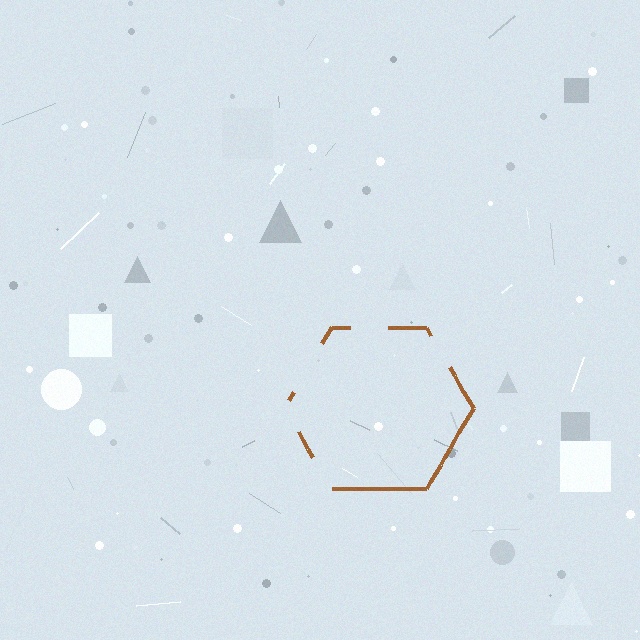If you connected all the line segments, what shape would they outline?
They would outline a hexagon.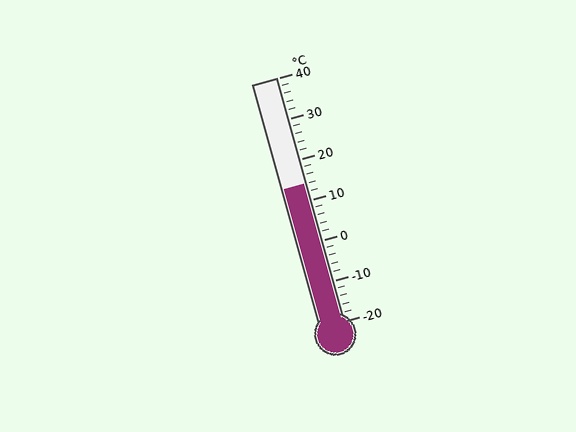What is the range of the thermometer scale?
The thermometer scale ranges from -20°C to 40°C.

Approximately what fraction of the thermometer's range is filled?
The thermometer is filled to approximately 55% of its range.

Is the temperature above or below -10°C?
The temperature is above -10°C.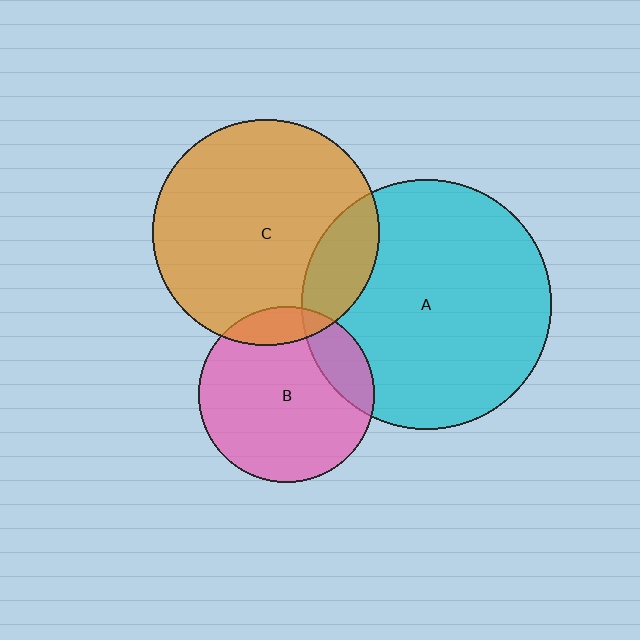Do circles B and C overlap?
Yes.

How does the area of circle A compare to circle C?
Approximately 1.2 times.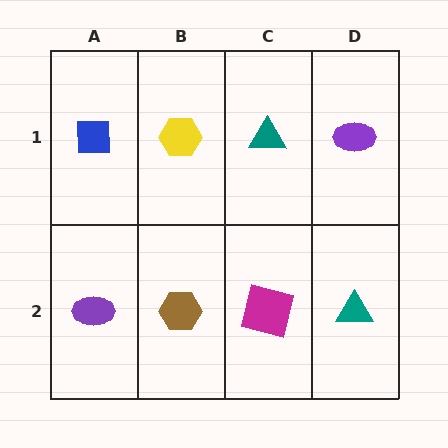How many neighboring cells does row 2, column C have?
3.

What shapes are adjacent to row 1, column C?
A magenta square (row 2, column C), a yellow hexagon (row 1, column B), a purple ellipse (row 1, column D).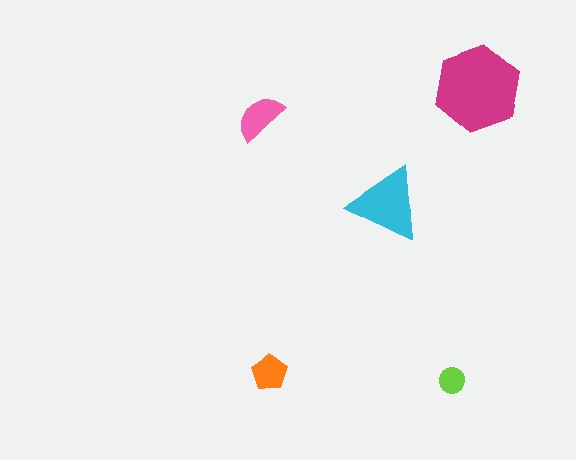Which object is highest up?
The magenta hexagon is topmost.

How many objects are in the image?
There are 5 objects in the image.